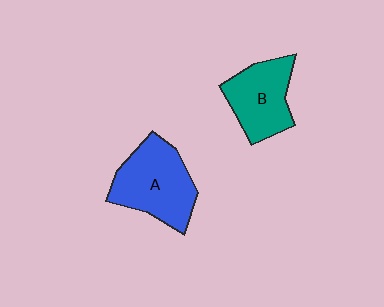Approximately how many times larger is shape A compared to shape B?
Approximately 1.2 times.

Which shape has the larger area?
Shape A (blue).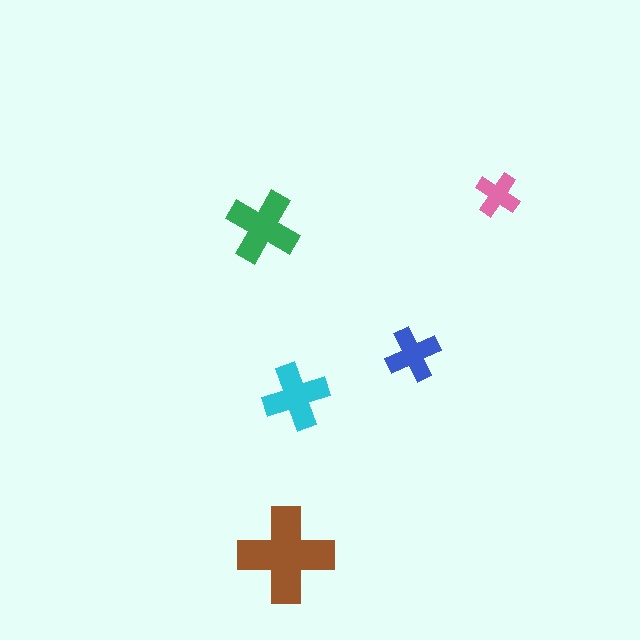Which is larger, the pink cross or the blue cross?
The blue one.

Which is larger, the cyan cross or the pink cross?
The cyan one.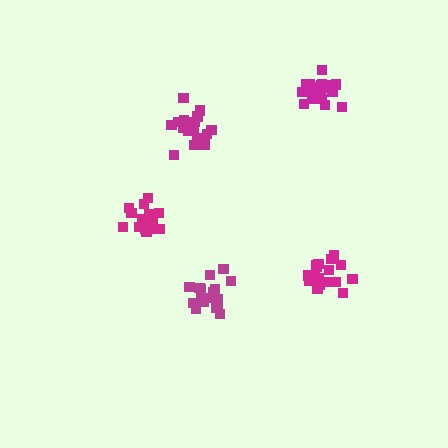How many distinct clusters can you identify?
There are 5 distinct clusters.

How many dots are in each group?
Group 1: 16 dots, Group 2: 19 dots, Group 3: 19 dots, Group 4: 18 dots, Group 5: 21 dots (93 total).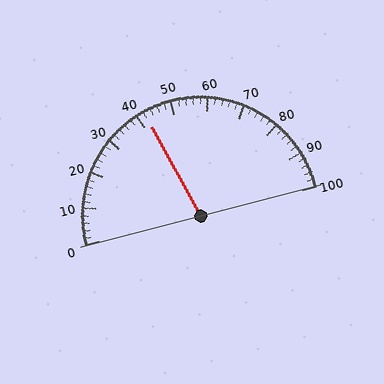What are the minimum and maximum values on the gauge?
The gauge ranges from 0 to 100.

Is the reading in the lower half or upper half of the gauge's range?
The reading is in the lower half of the range (0 to 100).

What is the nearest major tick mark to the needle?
The nearest major tick mark is 40.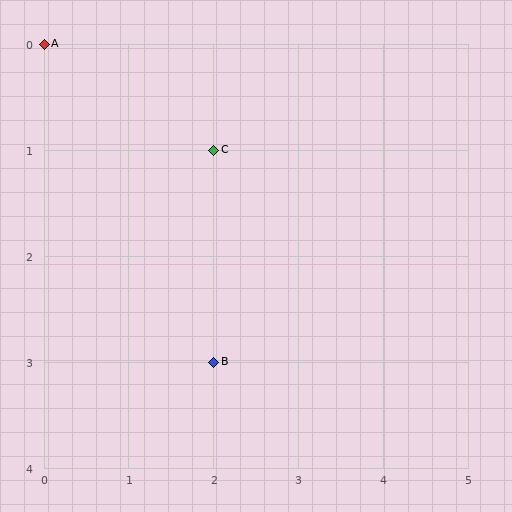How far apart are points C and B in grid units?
Points C and B are 2 rows apart.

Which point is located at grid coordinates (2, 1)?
Point C is at (2, 1).